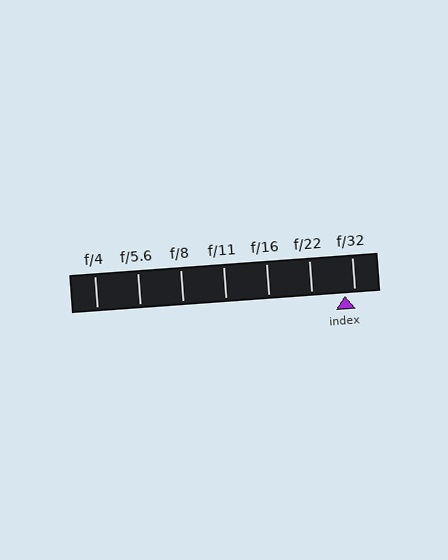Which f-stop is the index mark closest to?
The index mark is closest to f/32.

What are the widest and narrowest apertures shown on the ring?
The widest aperture shown is f/4 and the narrowest is f/32.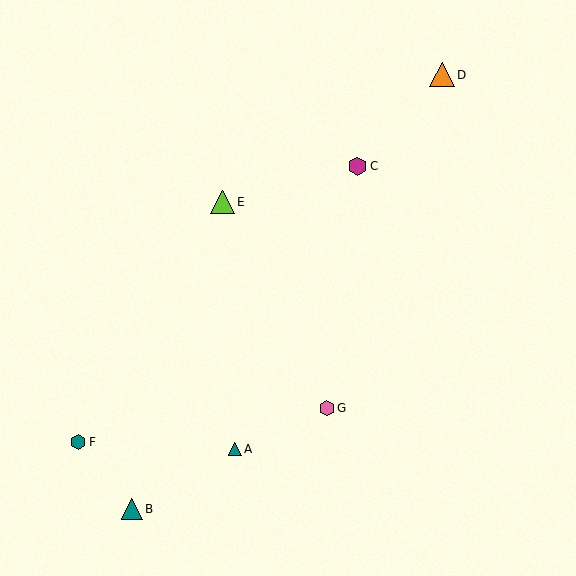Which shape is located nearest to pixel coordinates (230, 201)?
The lime triangle (labeled E) at (222, 202) is nearest to that location.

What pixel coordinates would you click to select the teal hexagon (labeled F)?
Click at (78, 442) to select the teal hexagon F.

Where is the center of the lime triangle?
The center of the lime triangle is at (222, 202).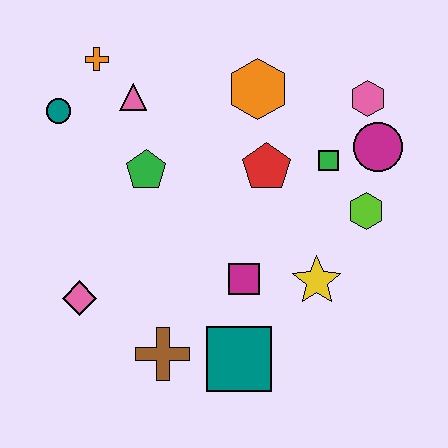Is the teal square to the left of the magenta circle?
Yes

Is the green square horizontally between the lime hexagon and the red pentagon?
Yes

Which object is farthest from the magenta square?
The orange cross is farthest from the magenta square.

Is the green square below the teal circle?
Yes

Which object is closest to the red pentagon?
The green square is closest to the red pentagon.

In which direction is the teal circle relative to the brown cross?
The teal circle is above the brown cross.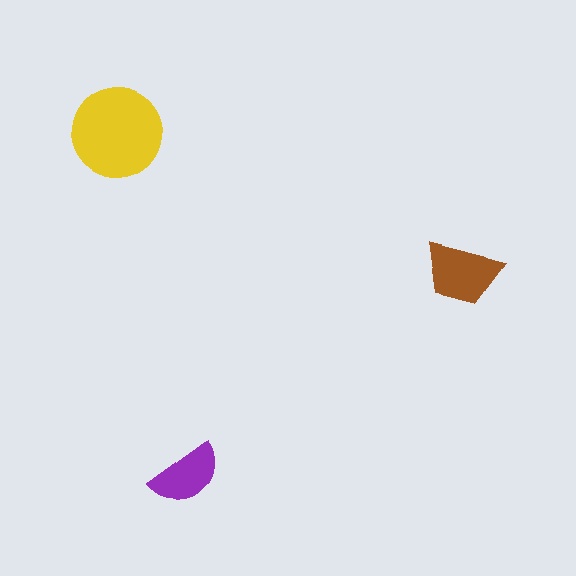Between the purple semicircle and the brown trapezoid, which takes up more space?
The brown trapezoid.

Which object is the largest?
The yellow circle.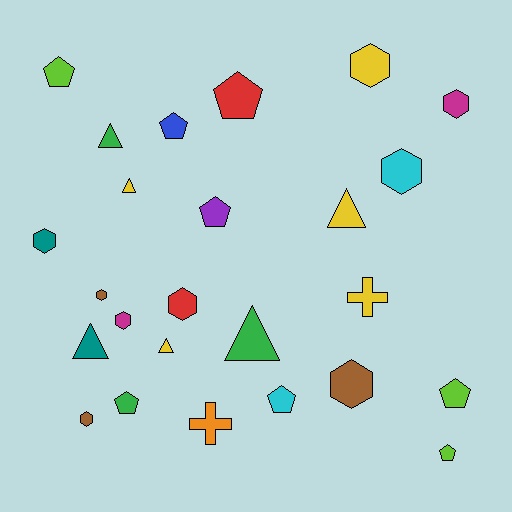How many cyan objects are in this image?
There are 2 cyan objects.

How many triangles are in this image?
There are 6 triangles.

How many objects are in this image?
There are 25 objects.